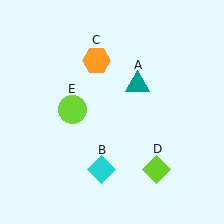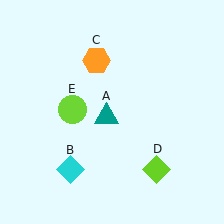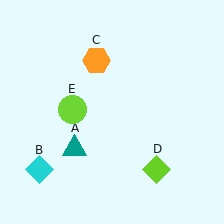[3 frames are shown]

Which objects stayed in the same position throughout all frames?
Orange hexagon (object C) and lime diamond (object D) and lime circle (object E) remained stationary.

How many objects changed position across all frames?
2 objects changed position: teal triangle (object A), cyan diamond (object B).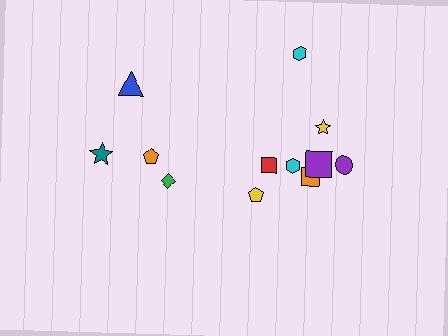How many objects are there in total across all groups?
There are 12 objects.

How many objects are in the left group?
There are 4 objects.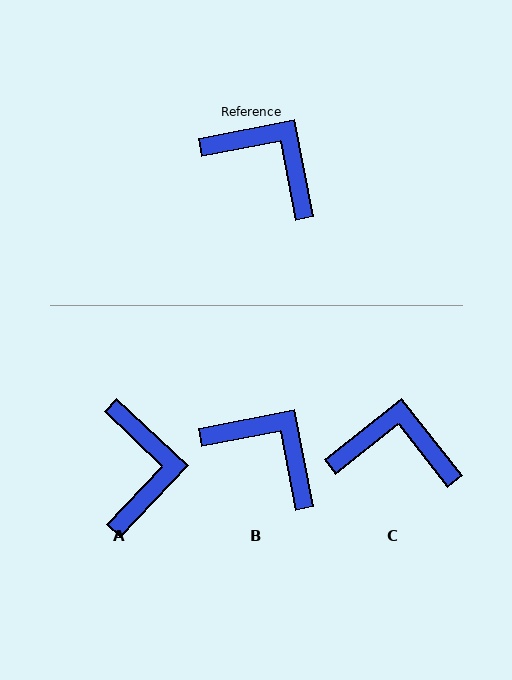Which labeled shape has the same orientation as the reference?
B.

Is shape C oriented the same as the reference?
No, it is off by about 28 degrees.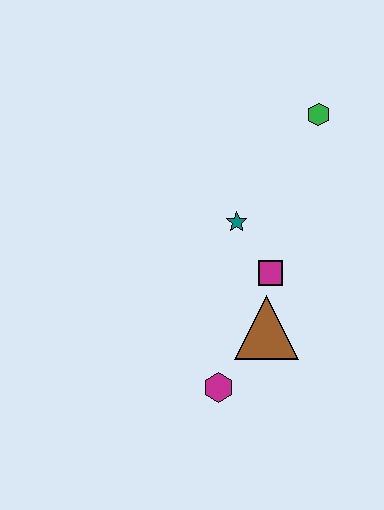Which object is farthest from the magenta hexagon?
The green hexagon is farthest from the magenta hexagon.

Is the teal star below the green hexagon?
Yes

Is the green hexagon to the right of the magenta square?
Yes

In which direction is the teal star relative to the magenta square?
The teal star is above the magenta square.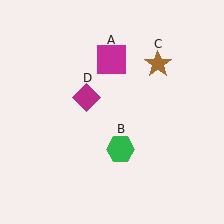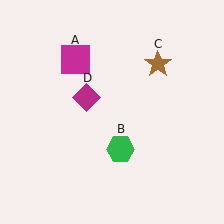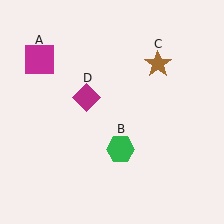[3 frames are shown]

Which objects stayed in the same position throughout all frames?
Green hexagon (object B) and brown star (object C) and magenta diamond (object D) remained stationary.